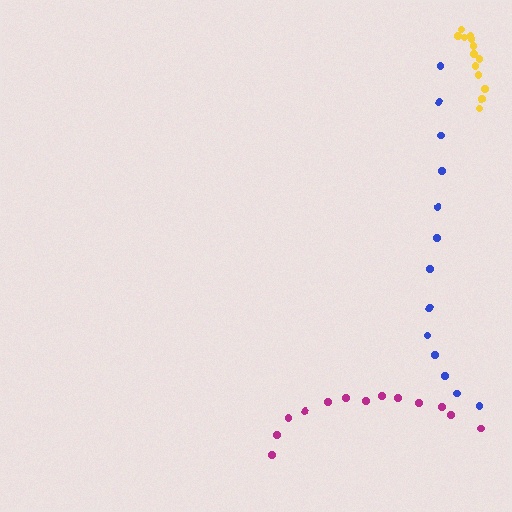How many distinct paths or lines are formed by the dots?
There are 3 distinct paths.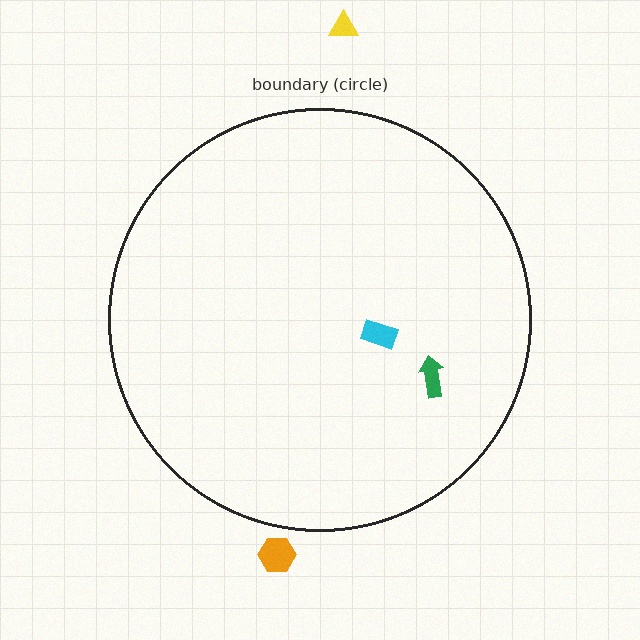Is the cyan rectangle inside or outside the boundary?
Inside.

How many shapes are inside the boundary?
2 inside, 2 outside.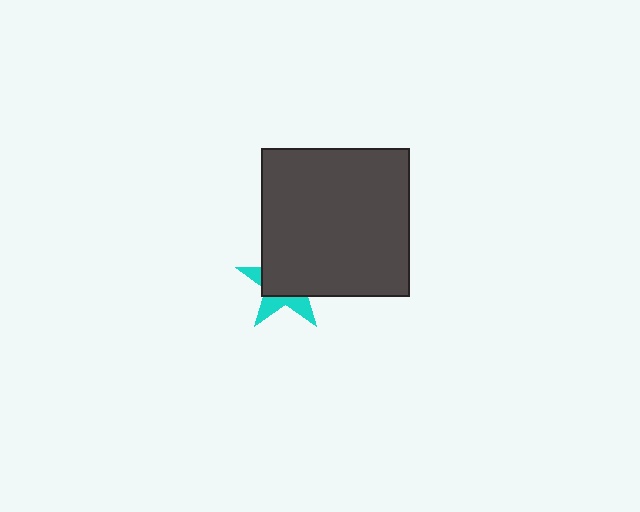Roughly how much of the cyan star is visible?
A small part of it is visible (roughly 35%).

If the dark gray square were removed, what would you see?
You would see the complete cyan star.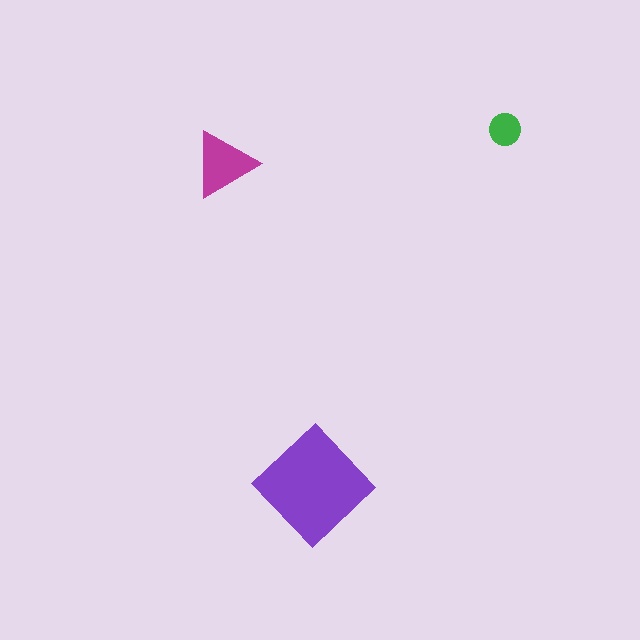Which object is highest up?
The green circle is topmost.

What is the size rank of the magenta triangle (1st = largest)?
2nd.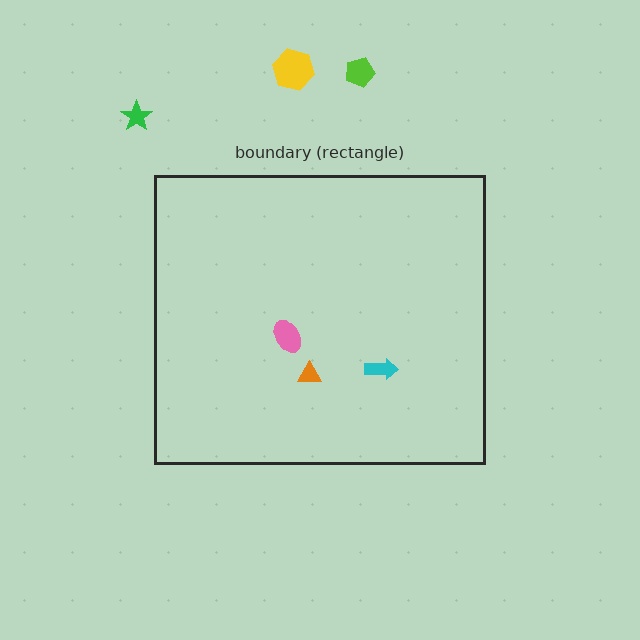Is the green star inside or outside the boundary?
Outside.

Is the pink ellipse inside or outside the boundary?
Inside.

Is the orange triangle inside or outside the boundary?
Inside.